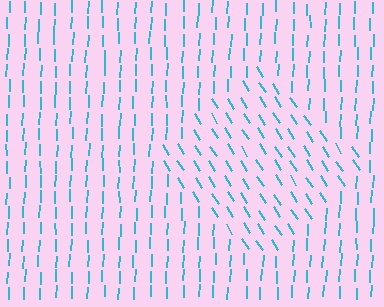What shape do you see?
I see a diamond.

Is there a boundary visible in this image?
Yes, there is a texture boundary formed by a change in line orientation.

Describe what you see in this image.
The image is filled with small cyan line segments. A diamond region in the image has lines oriented differently from the surrounding lines, creating a visible texture boundary.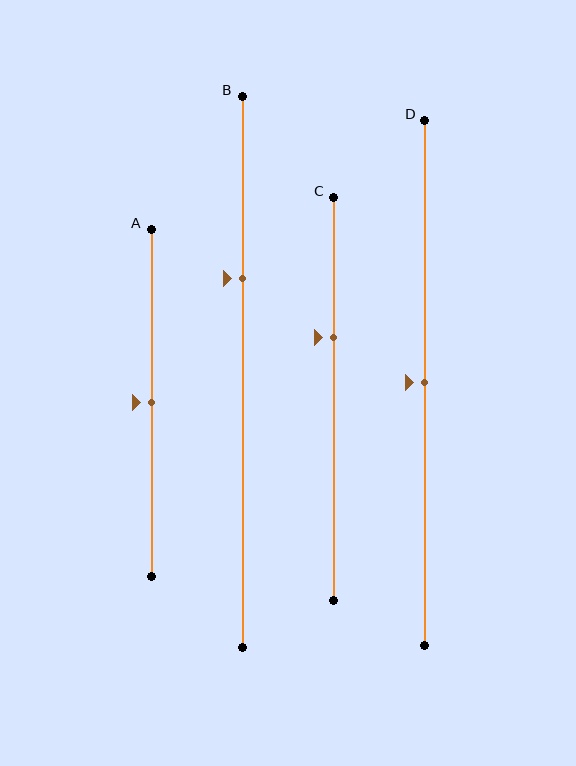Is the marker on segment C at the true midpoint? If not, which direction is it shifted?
No, the marker on segment C is shifted upward by about 15% of the segment length.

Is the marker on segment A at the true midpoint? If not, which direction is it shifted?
Yes, the marker on segment A is at the true midpoint.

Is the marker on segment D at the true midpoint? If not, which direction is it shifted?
Yes, the marker on segment D is at the true midpoint.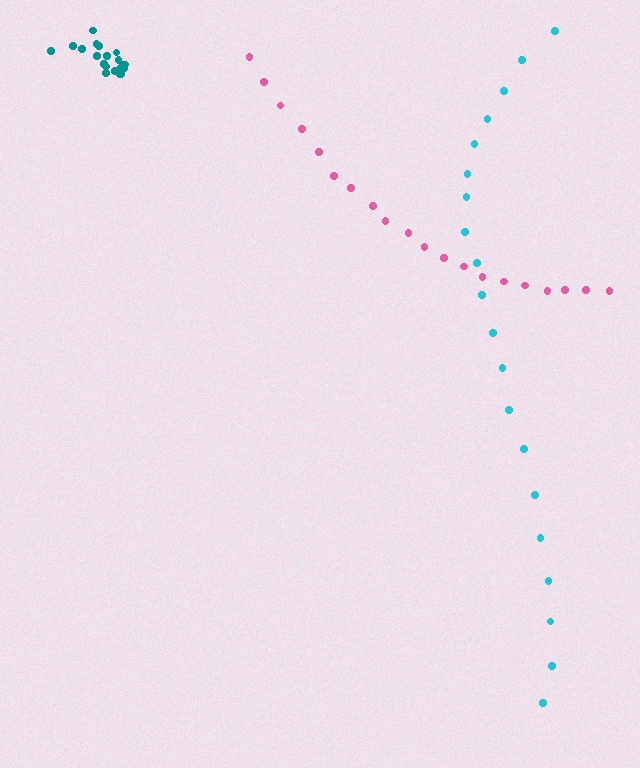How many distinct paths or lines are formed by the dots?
There are 3 distinct paths.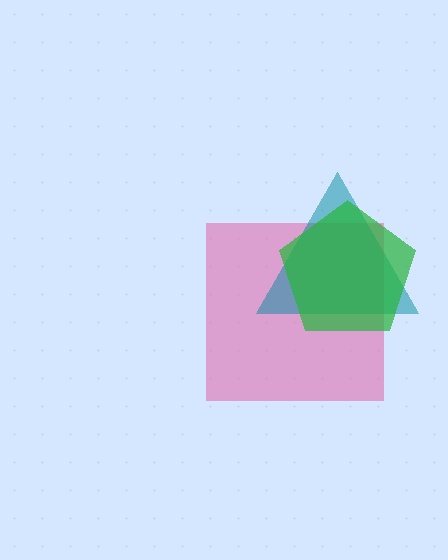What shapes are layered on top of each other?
The layered shapes are: a pink square, a teal triangle, a green pentagon.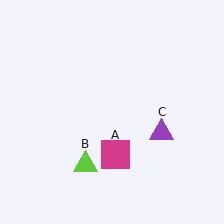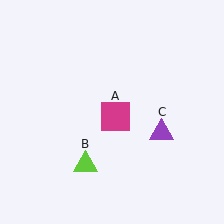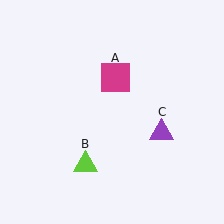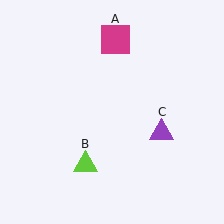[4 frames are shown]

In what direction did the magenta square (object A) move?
The magenta square (object A) moved up.